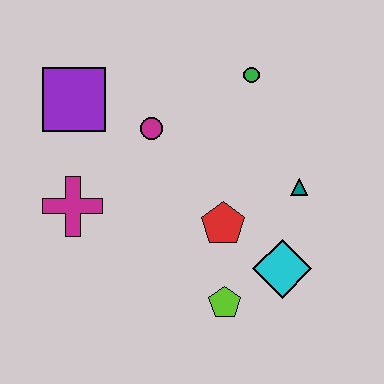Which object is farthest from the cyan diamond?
The purple square is farthest from the cyan diamond.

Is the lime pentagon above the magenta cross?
No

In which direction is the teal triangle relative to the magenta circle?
The teal triangle is to the right of the magenta circle.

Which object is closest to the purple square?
The magenta circle is closest to the purple square.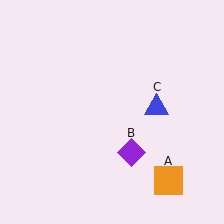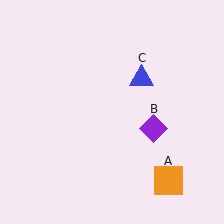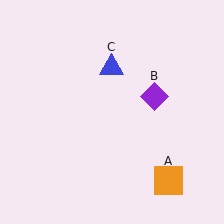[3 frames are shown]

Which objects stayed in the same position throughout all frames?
Orange square (object A) remained stationary.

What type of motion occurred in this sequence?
The purple diamond (object B), blue triangle (object C) rotated counterclockwise around the center of the scene.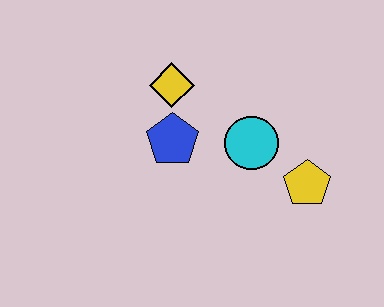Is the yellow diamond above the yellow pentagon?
Yes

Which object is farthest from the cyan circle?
The yellow diamond is farthest from the cyan circle.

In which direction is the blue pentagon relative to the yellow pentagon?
The blue pentagon is to the left of the yellow pentagon.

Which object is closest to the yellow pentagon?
The cyan circle is closest to the yellow pentagon.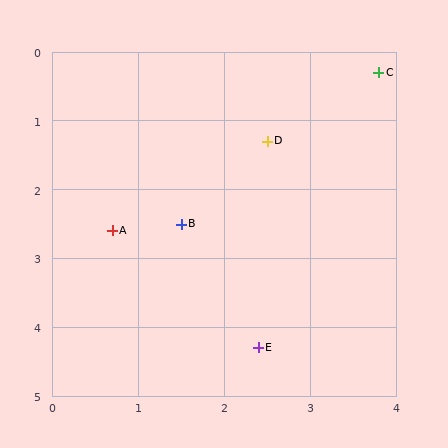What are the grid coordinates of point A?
Point A is at approximately (0.7, 2.6).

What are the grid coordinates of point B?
Point B is at approximately (1.5, 2.5).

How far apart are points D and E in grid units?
Points D and E are about 3.0 grid units apart.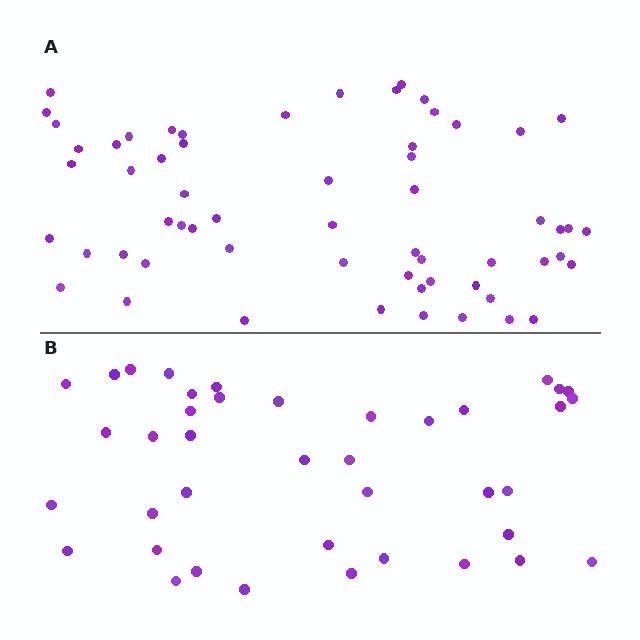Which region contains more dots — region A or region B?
Region A (the top region) has more dots.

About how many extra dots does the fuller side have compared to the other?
Region A has approximately 20 more dots than region B.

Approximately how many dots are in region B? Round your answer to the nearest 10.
About 40 dots.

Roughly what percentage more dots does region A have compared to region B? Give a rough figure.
About 50% more.